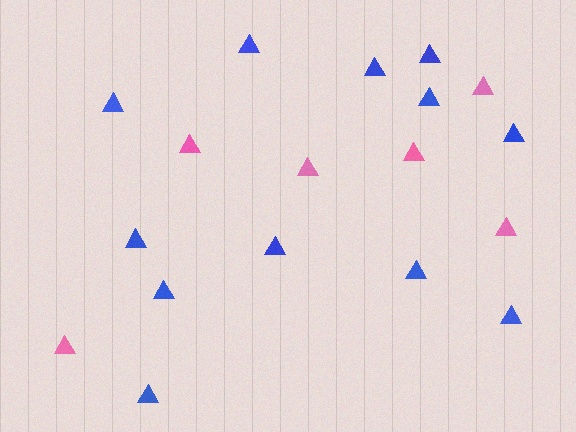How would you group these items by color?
There are 2 groups: one group of blue triangles (12) and one group of pink triangles (6).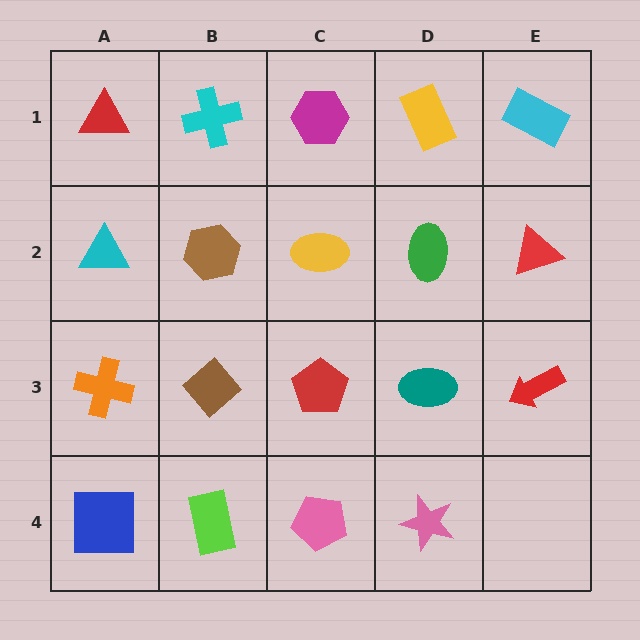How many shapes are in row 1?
5 shapes.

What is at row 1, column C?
A magenta hexagon.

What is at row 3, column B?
A brown diamond.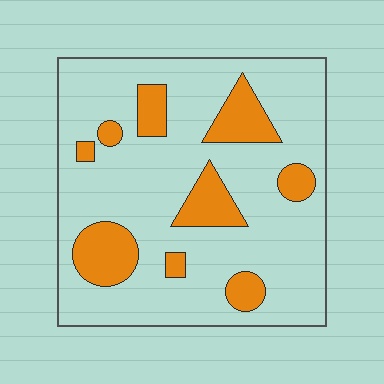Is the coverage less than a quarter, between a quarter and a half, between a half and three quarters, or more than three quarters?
Less than a quarter.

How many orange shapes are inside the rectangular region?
9.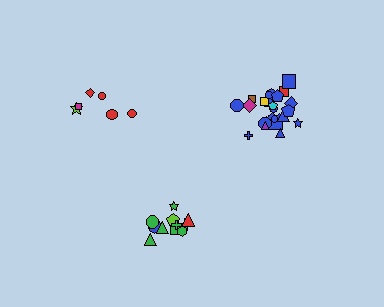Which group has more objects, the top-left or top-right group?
The top-right group.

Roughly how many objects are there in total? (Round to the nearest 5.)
Roughly 45 objects in total.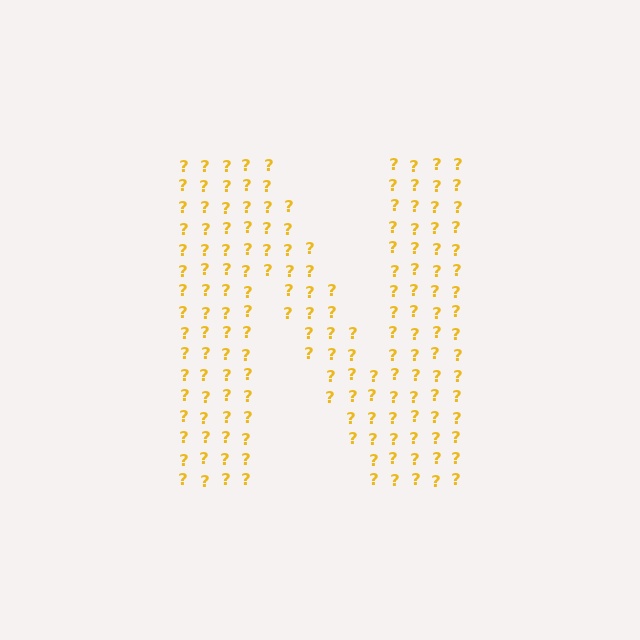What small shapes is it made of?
It is made of small question marks.